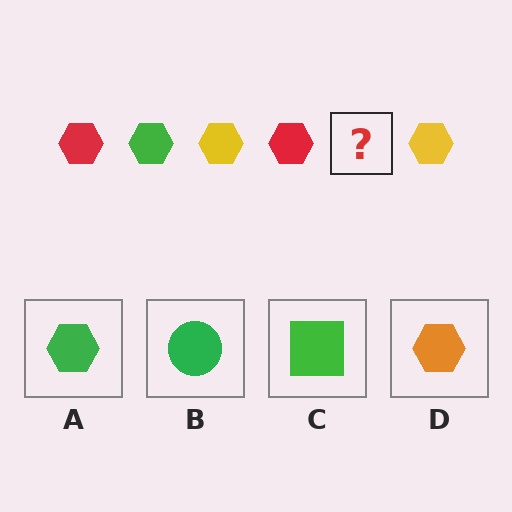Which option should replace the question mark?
Option A.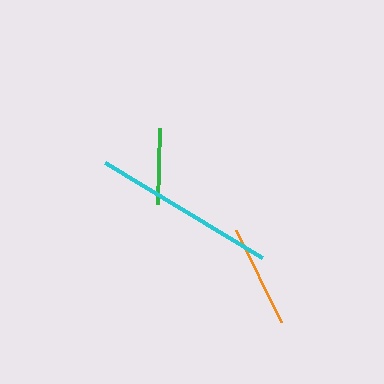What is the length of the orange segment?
The orange segment is approximately 102 pixels long.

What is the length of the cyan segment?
The cyan segment is approximately 183 pixels long.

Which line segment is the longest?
The cyan line is the longest at approximately 183 pixels.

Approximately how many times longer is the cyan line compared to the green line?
The cyan line is approximately 2.4 times the length of the green line.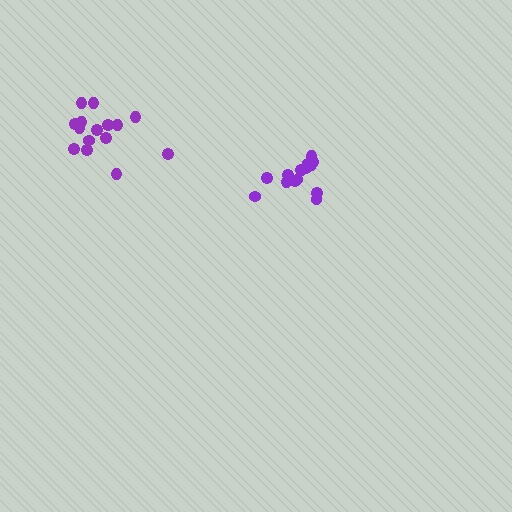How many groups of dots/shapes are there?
There are 2 groups.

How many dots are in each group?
Group 1: 15 dots, Group 2: 15 dots (30 total).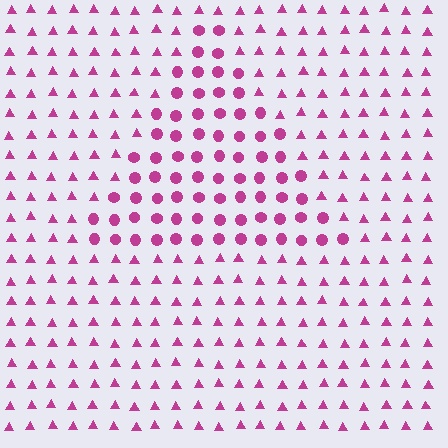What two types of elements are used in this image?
The image uses circles inside the triangle region and triangles outside it.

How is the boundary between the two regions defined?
The boundary is defined by a change in element shape: circles inside vs. triangles outside. All elements share the same color and spacing.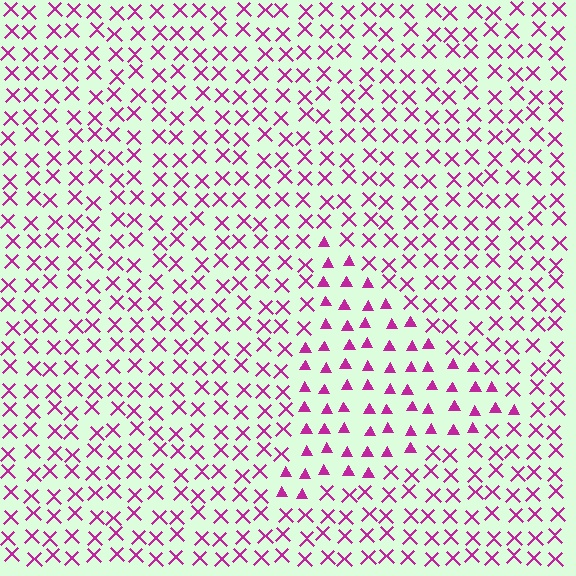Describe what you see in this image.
The image is filled with small magenta elements arranged in a uniform grid. A triangle-shaped region contains triangles, while the surrounding area contains X marks. The boundary is defined purely by the change in element shape.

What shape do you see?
I see a triangle.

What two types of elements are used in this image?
The image uses triangles inside the triangle region and X marks outside it.